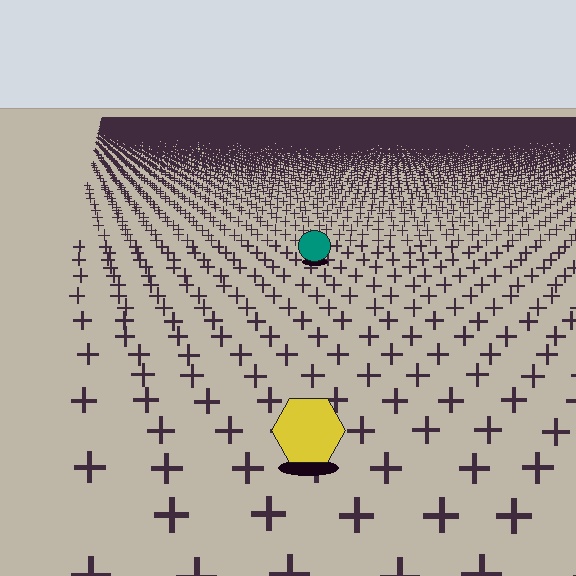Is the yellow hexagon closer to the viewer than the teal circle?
Yes. The yellow hexagon is closer — you can tell from the texture gradient: the ground texture is coarser near it.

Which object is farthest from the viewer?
The teal circle is farthest from the viewer. It appears smaller and the ground texture around it is denser.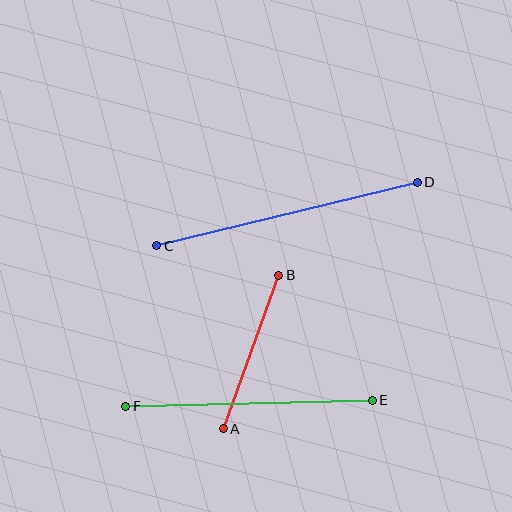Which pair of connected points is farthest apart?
Points C and D are farthest apart.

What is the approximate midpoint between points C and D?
The midpoint is at approximately (287, 214) pixels.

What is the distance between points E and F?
The distance is approximately 246 pixels.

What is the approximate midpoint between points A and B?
The midpoint is at approximately (251, 352) pixels.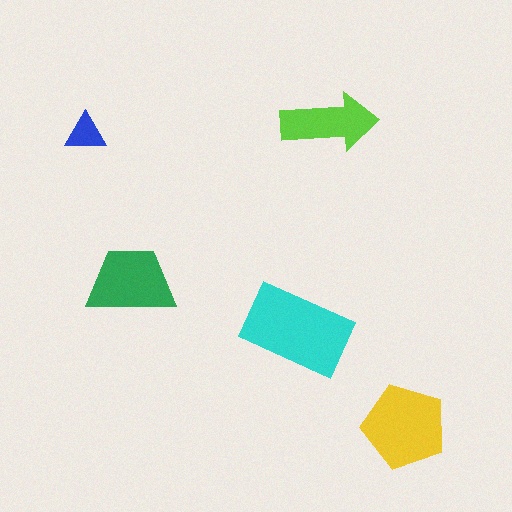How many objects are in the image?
There are 5 objects in the image.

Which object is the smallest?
The blue triangle.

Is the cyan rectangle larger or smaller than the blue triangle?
Larger.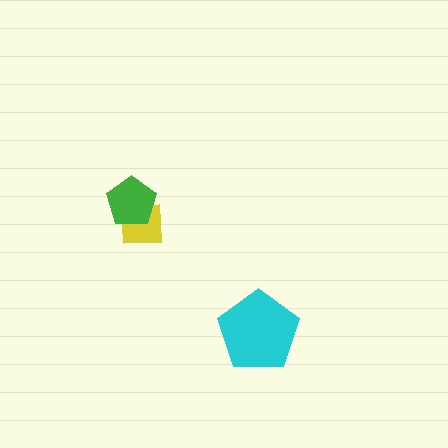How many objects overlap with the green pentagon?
1 object overlaps with the green pentagon.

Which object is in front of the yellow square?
The green pentagon is in front of the yellow square.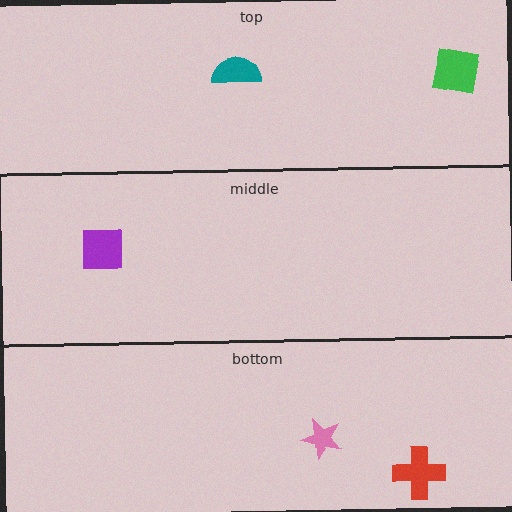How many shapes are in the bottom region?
2.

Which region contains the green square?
The top region.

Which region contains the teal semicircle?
The top region.